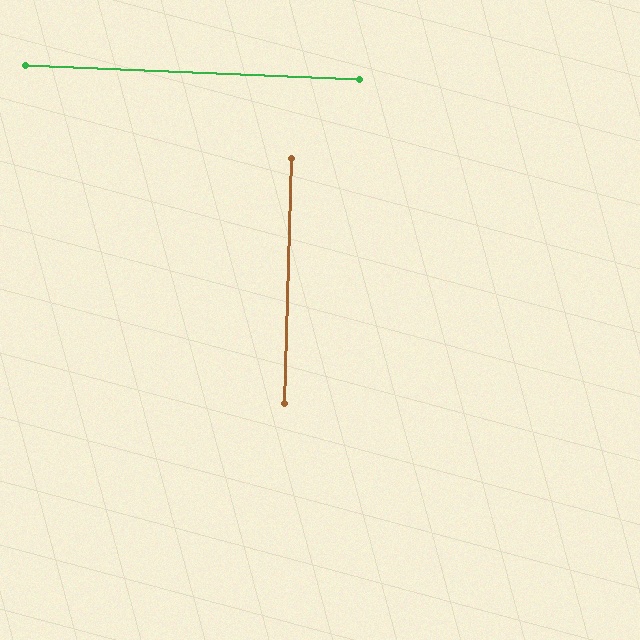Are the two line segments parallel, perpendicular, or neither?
Perpendicular — they meet at approximately 89°.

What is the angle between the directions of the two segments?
Approximately 89 degrees.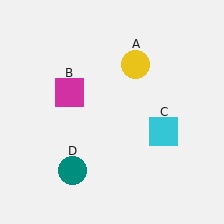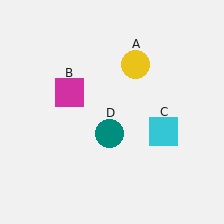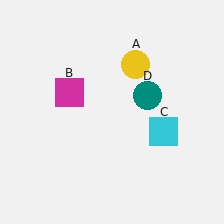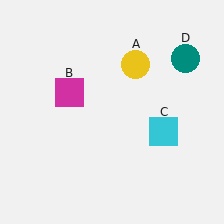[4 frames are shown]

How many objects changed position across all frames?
1 object changed position: teal circle (object D).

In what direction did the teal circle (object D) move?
The teal circle (object D) moved up and to the right.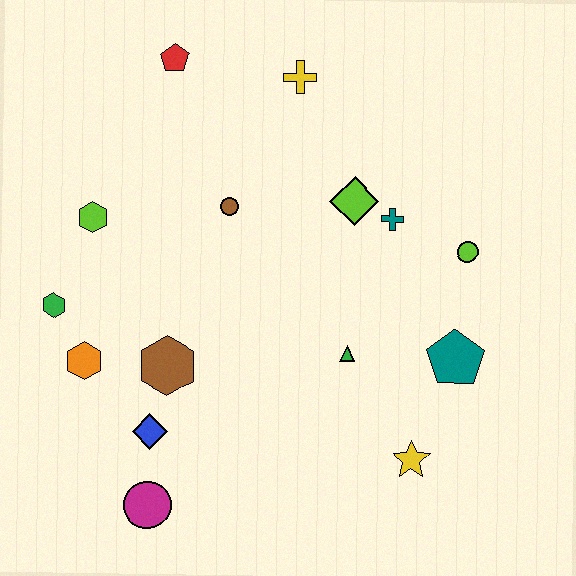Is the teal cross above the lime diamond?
No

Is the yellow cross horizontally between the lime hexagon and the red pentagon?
No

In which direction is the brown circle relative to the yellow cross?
The brown circle is below the yellow cross.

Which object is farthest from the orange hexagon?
The lime circle is farthest from the orange hexagon.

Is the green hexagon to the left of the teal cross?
Yes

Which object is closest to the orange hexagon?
The green hexagon is closest to the orange hexagon.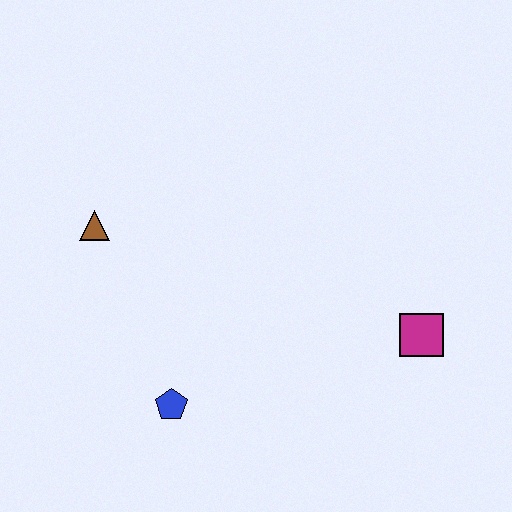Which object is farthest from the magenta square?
The brown triangle is farthest from the magenta square.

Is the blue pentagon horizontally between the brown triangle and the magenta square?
Yes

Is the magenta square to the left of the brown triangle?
No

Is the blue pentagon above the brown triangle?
No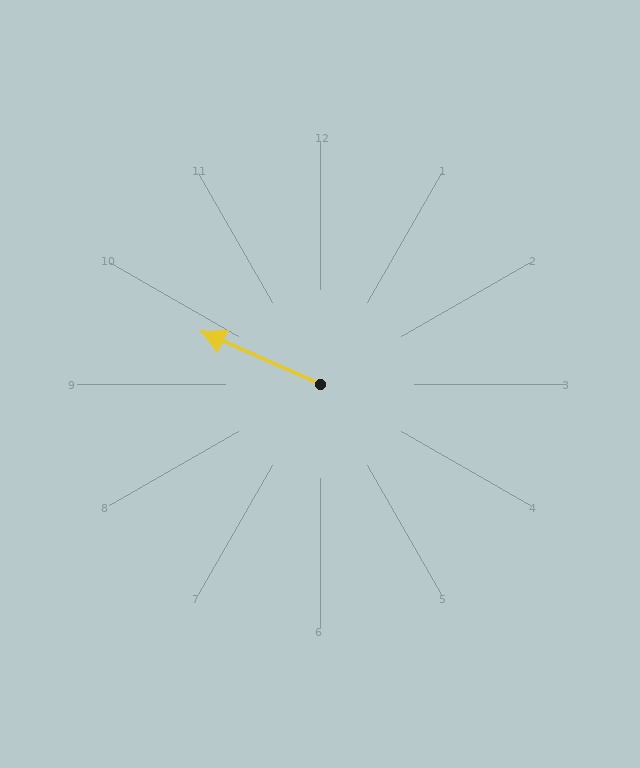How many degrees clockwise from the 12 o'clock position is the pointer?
Approximately 294 degrees.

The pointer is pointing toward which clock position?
Roughly 10 o'clock.